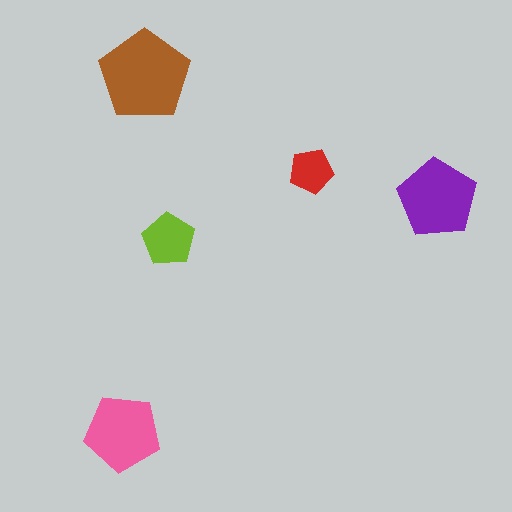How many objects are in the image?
There are 5 objects in the image.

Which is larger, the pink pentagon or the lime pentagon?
The pink one.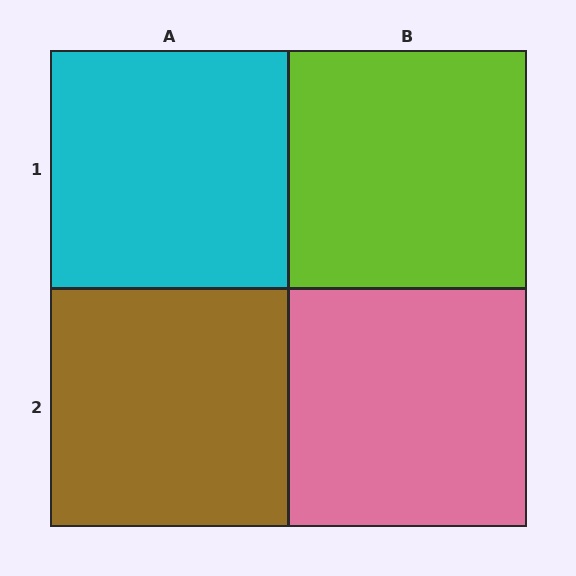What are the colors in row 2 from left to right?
Brown, pink.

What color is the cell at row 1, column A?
Cyan.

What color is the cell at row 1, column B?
Lime.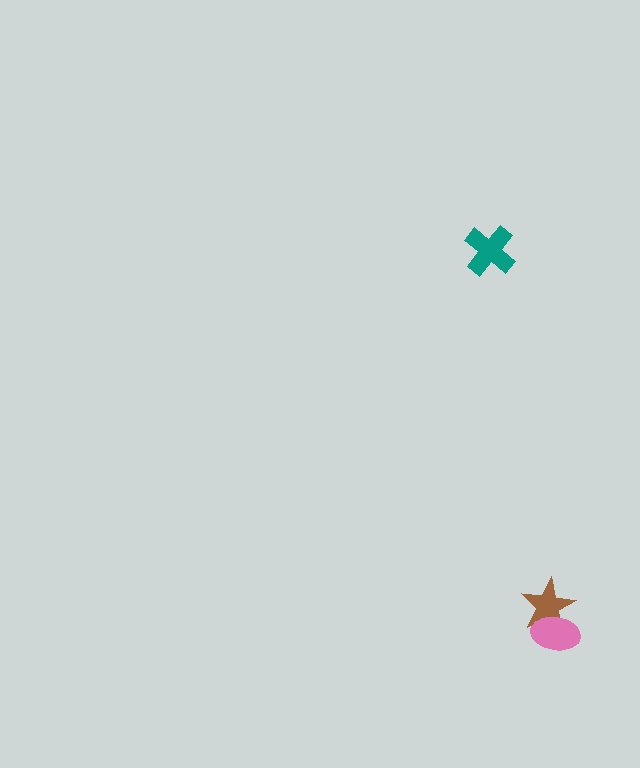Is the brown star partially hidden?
Yes, it is partially covered by another shape.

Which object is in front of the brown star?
The pink ellipse is in front of the brown star.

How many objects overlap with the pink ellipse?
1 object overlaps with the pink ellipse.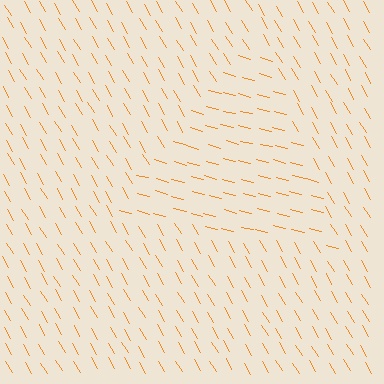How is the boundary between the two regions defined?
The boundary is defined purely by a change in line orientation (approximately 45 degrees difference). All lines are the same color and thickness.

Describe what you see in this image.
The image is filled with small orange line segments. A triangle region in the image has lines oriented differently from the surrounding lines, creating a visible texture boundary.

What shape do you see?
I see a triangle.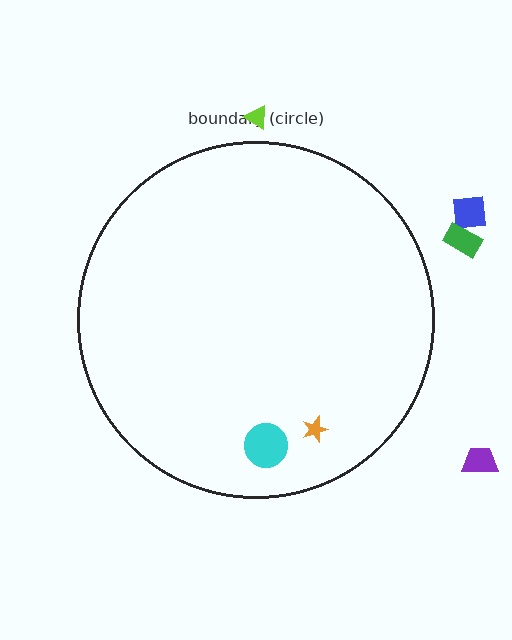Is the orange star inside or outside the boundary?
Inside.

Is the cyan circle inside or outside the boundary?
Inside.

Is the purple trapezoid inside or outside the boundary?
Outside.